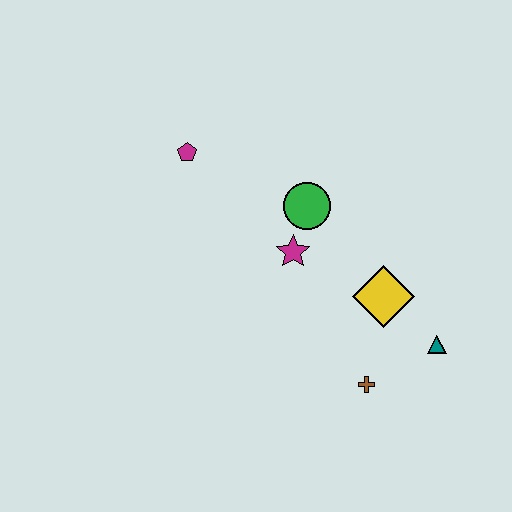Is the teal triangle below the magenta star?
Yes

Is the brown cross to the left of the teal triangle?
Yes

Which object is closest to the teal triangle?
The yellow diamond is closest to the teal triangle.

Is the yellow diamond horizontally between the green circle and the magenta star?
No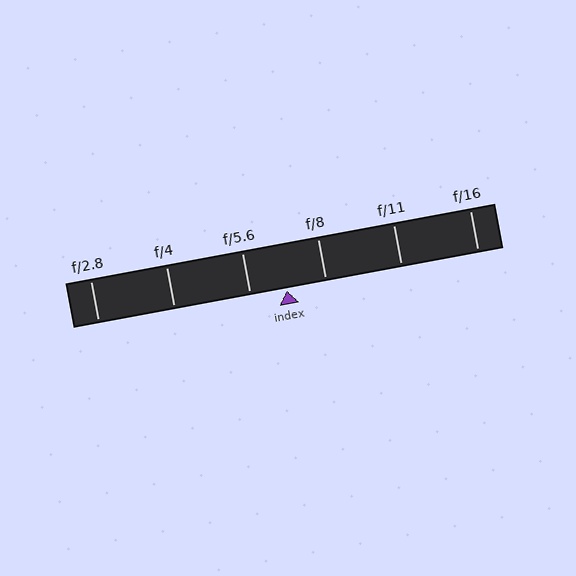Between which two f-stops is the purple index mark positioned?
The index mark is between f/5.6 and f/8.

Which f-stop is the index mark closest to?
The index mark is closest to f/5.6.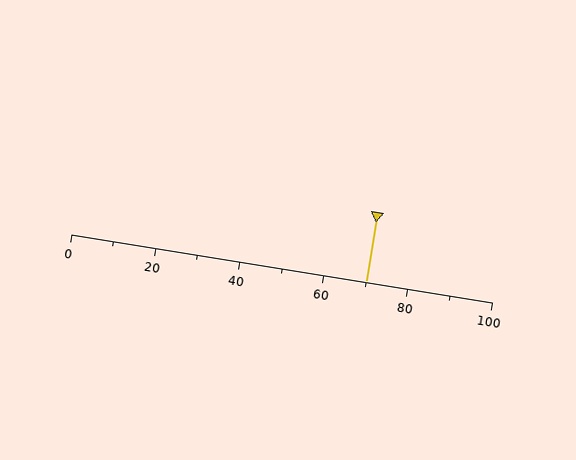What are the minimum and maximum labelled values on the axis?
The axis runs from 0 to 100.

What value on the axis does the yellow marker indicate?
The marker indicates approximately 70.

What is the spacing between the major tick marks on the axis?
The major ticks are spaced 20 apart.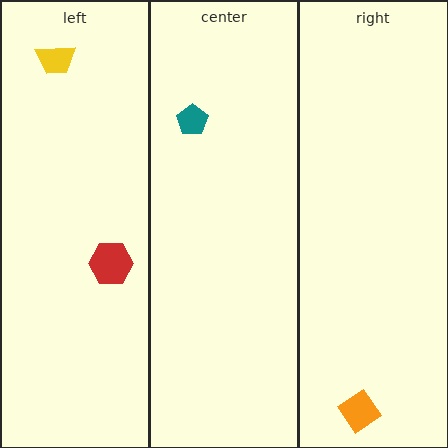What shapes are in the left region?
The red hexagon, the yellow trapezoid.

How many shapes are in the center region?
1.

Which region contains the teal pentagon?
The center region.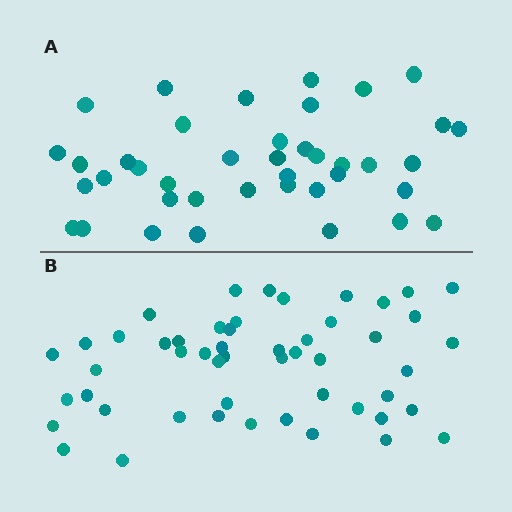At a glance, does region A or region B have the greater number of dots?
Region B (the bottom region) has more dots.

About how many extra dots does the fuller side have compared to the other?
Region B has roughly 12 or so more dots than region A.